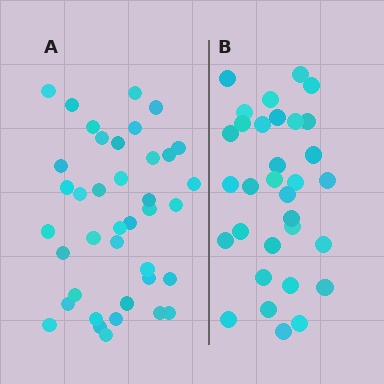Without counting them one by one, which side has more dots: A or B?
Region A (the left region) has more dots.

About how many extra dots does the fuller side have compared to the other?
Region A has roughly 8 or so more dots than region B.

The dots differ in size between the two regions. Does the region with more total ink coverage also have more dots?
No. Region B has more total ink coverage because its dots are larger, but region A actually contains more individual dots. Total area can be misleading — the number of items is what matters here.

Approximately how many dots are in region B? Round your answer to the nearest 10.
About 30 dots. (The exact count is 32, which rounds to 30.)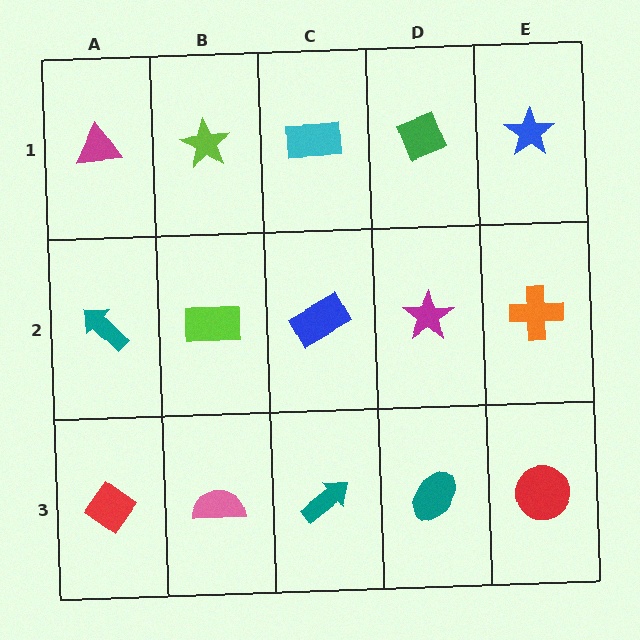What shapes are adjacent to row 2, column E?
A blue star (row 1, column E), a red circle (row 3, column E), a magenta star (row 2, column D).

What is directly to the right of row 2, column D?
An orange cross.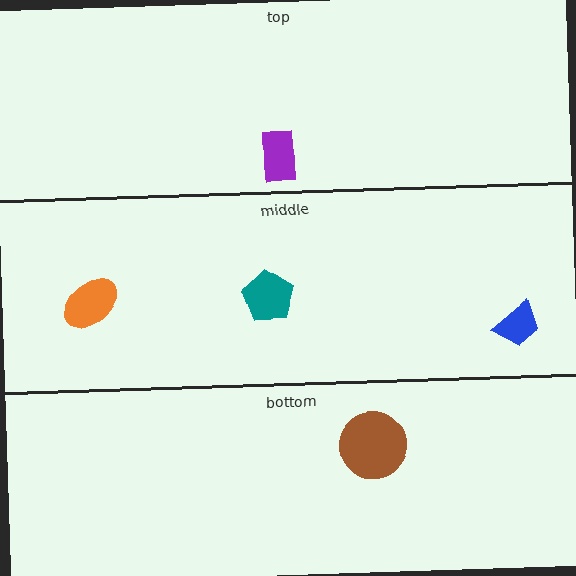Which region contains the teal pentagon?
The middle region.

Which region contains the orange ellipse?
The middle region.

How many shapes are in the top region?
1.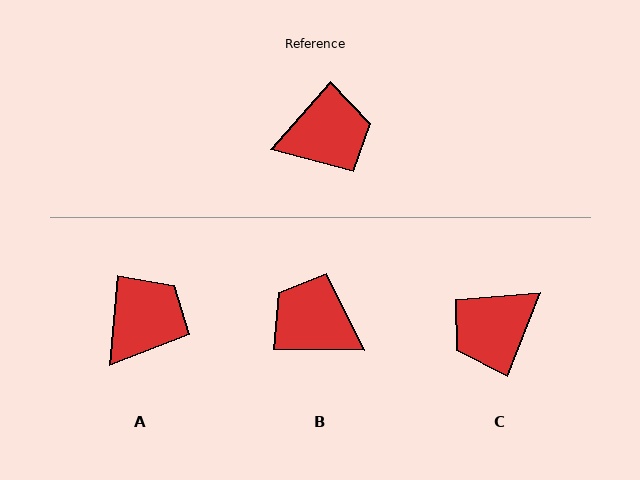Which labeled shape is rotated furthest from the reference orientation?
C, about 160 degrees away.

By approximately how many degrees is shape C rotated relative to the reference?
Approximately 160 degrees clockwise.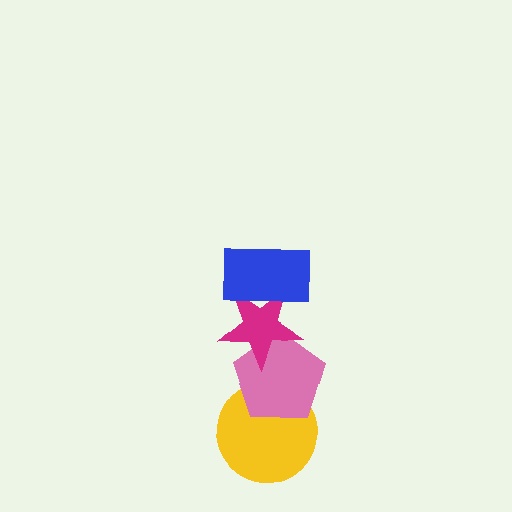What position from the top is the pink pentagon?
The pink pentagon is 3rd from the top.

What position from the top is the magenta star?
The magenta star is 2nd from the top.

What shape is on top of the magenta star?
The blue rectangle is on top of the magenta star.